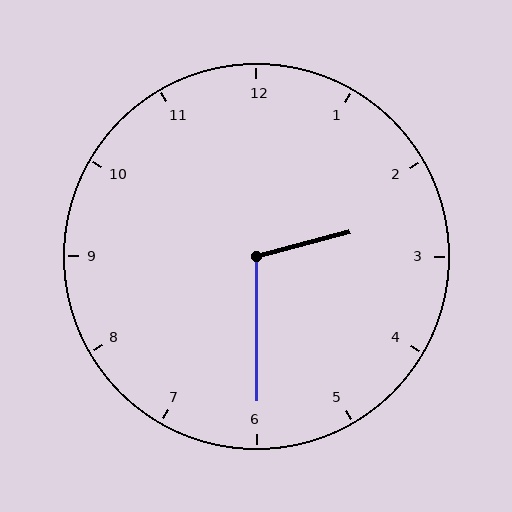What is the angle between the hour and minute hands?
Approximately 105 degrees.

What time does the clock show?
2:30.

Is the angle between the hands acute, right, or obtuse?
It is obtuse.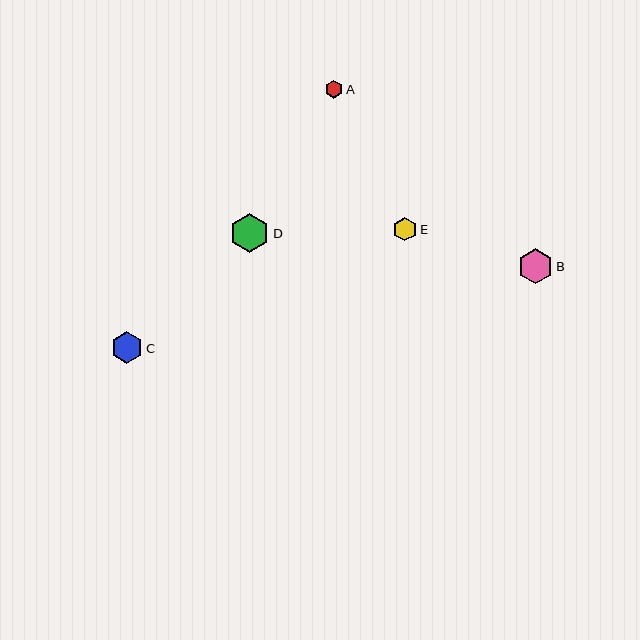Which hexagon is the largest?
Hexagon D is the largest with a size of approximately 39 pixels.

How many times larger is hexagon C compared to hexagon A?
Hexagon C is approximately 1.8 times the size of hexagon A.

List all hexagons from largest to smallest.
From largest to smallest: D, B, C, E, A.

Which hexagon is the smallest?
Hexagon A is the smallest with a size of approximately 18 pixels.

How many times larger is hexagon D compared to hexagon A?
Hexagon D is approximately 2.2 times the size of hexagon A.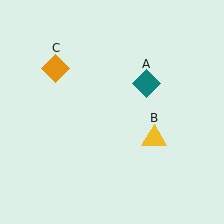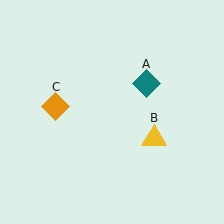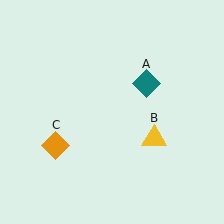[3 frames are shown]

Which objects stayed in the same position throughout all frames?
Teal diamond (object A) and yellow triangle (object B) remained stationary.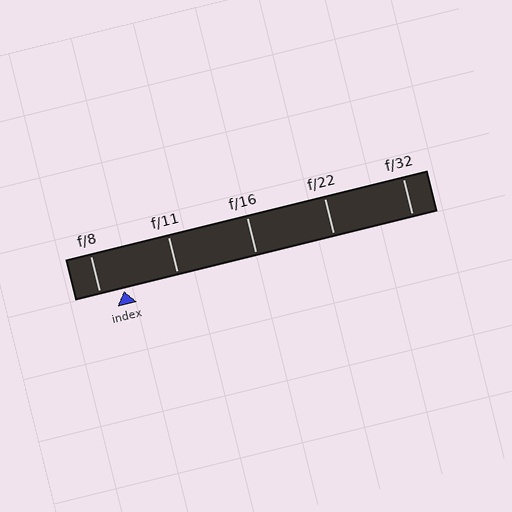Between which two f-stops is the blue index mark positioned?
The index mark is between f/8 and f/11.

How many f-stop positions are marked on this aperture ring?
There are 5 f-stop positions marked.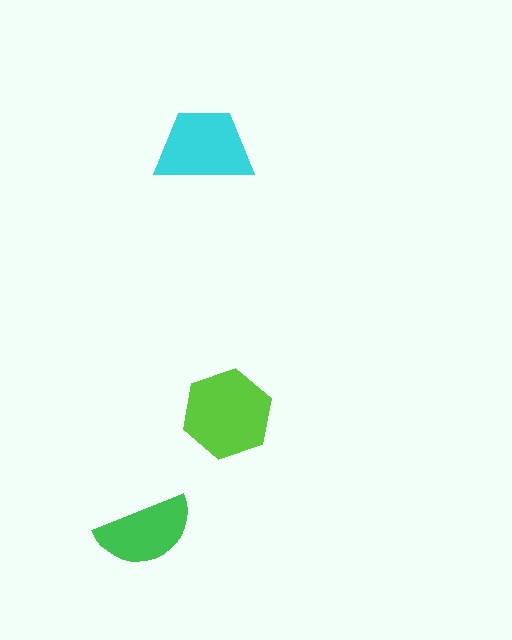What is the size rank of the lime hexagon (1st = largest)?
1st.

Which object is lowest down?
The green semicircle is bottommost.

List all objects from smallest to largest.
The green semicircle, the cyan trapezoid, the lime hexagon.